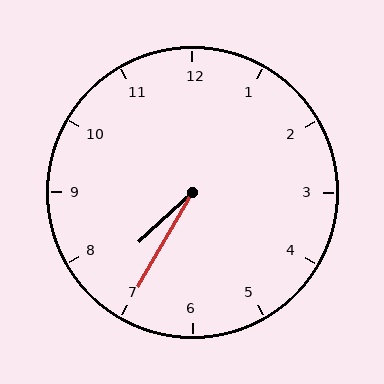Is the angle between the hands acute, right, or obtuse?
It is acute.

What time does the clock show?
7:35.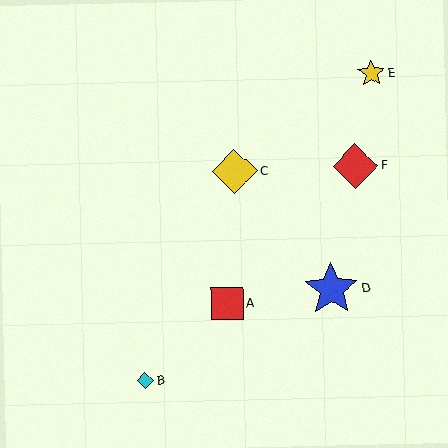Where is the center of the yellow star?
The center of the yellow star is at (371, 73).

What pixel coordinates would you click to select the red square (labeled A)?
Click at (227, 304) to select the red square A.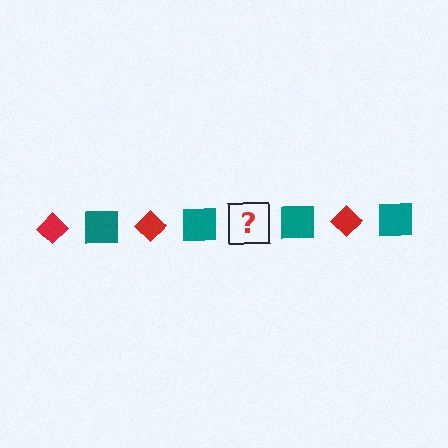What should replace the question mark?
The question mark should be replaced with a red diamond.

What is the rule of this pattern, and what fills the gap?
The rule is that the pattern alternates between red diamond and teal square. The gap should be filled with a red diamond.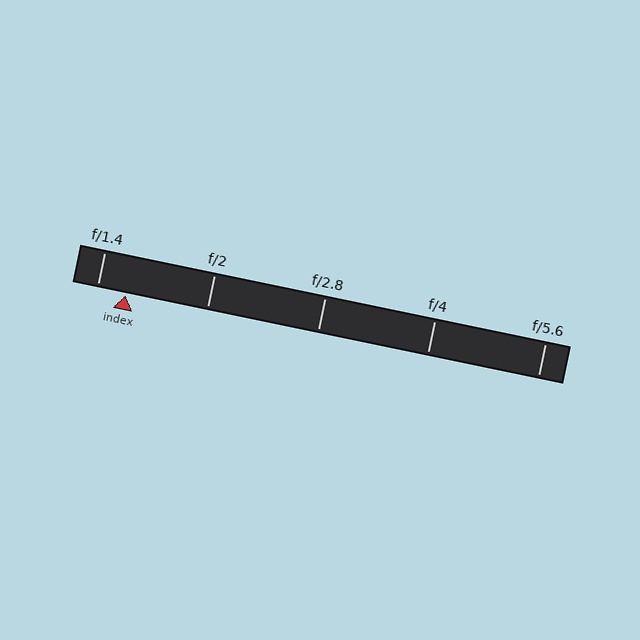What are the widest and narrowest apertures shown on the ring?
The widest aperture shown is f/1.4 and the narrowest is f/5.6.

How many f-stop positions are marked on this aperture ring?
There are 5 f-stop positions marked.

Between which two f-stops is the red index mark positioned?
The index mark is between f/1.4 and f/2.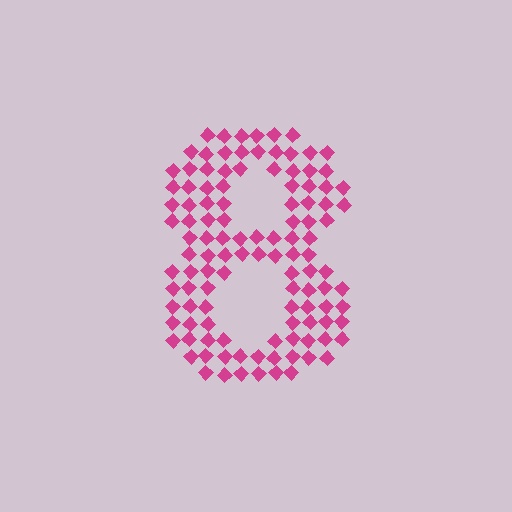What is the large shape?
The large shape is the digit 8.